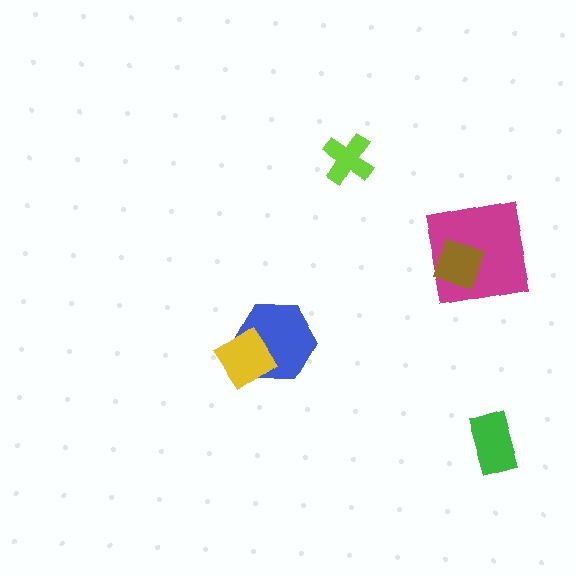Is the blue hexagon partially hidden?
Yes, it is partially covered by another shape.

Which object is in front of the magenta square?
The brown diamond is in front of the magenta square.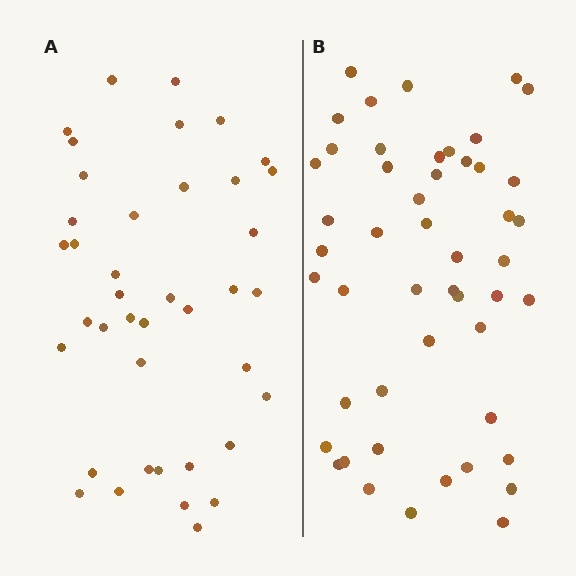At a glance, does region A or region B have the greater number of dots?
Region B (the right region) has more dots.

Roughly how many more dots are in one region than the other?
Region B has roughly 8 or so more dots than region A.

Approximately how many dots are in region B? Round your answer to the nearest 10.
About 50 dots. (The exact count is 49, which rounds to 50.)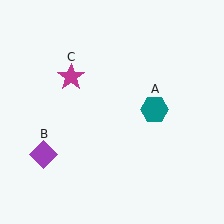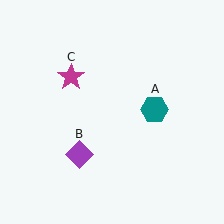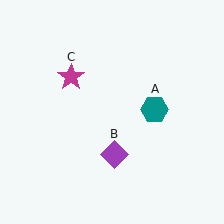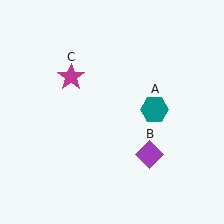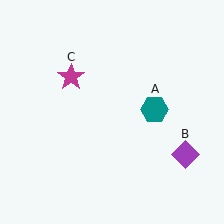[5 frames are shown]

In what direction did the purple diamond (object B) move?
The purple diamond (object B) moved right.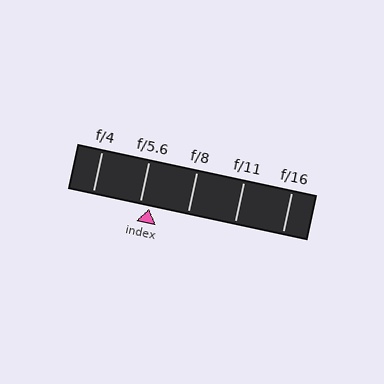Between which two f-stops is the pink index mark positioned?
The index mark is between f/5.6 and f/8.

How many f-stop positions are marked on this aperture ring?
There are 5 f-stop positions marked.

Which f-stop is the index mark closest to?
The index mark is closest to f/5.6.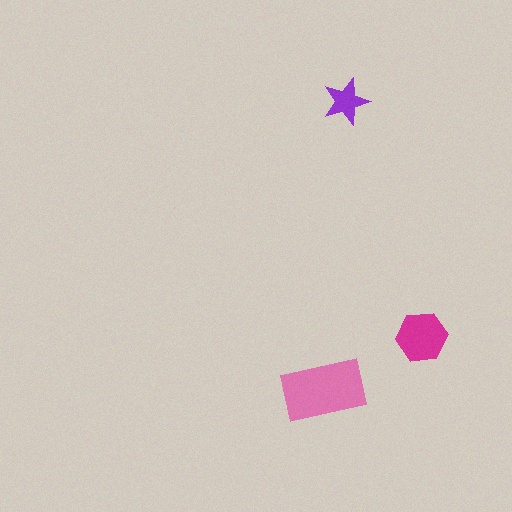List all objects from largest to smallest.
The pink rectangle, the magenta hexagon, the purple star.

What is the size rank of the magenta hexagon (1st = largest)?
2nd.